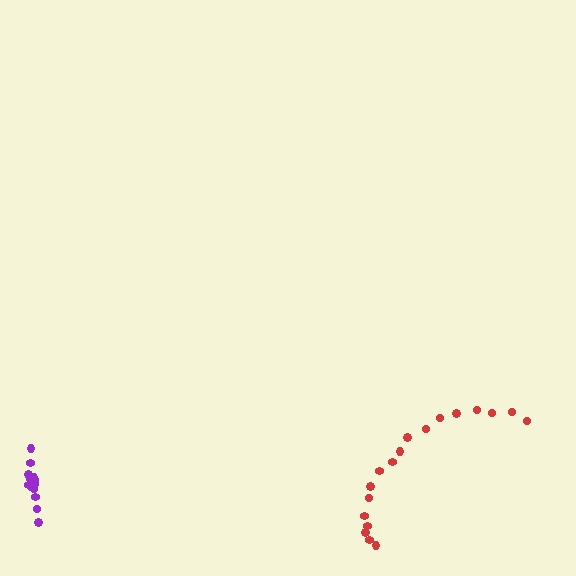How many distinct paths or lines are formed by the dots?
There are 2 distinct paths.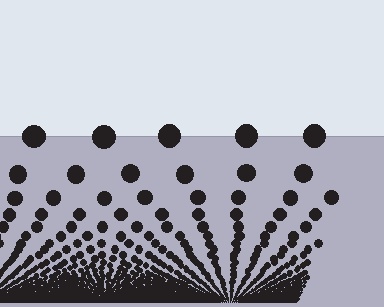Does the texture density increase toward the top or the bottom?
Density increases toward the bottom.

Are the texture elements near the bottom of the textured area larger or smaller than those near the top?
Smaller. The gradient is inverted — elements near the bottom are smaller and denser.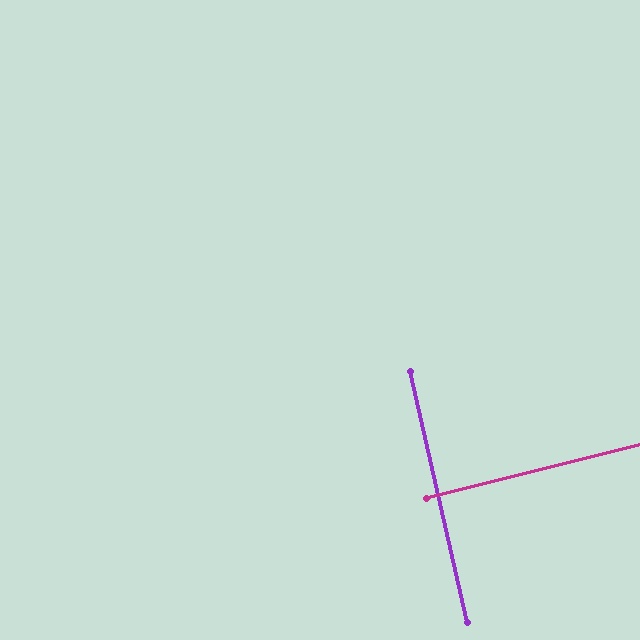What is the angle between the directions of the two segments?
Approximately 89 degrees.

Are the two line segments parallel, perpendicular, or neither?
Perpendicular — they meet at approximately 89°.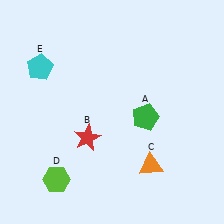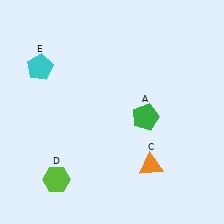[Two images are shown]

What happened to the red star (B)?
The red star (B) was removed in Image 2. It was in the bottom-left area of Image 1.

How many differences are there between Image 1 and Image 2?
There is 1 difference between the two images.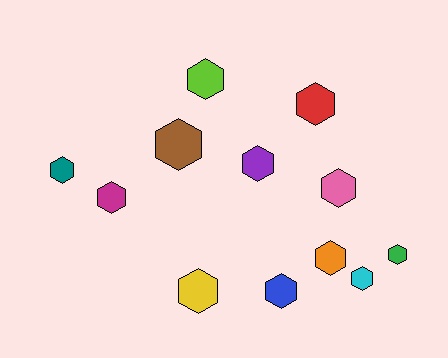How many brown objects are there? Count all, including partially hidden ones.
There is 1 brown object.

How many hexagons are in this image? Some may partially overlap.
There are 12 hexagons.